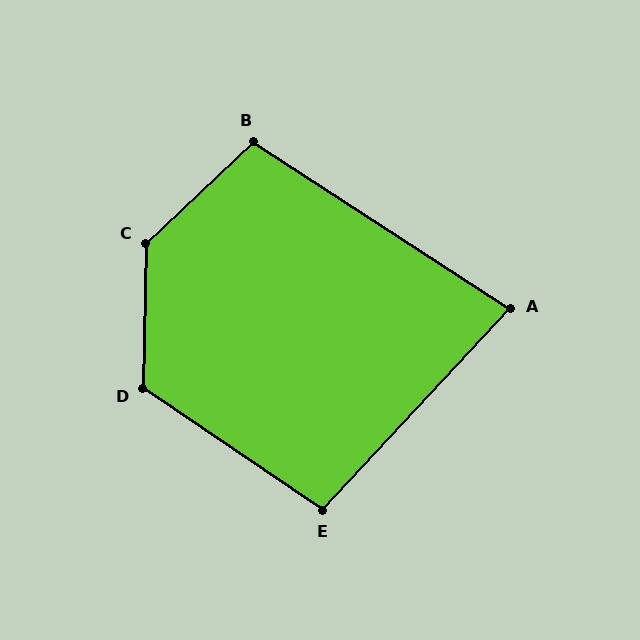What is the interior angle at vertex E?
Approximately 99 degrees (obtuse).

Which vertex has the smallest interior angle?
A, at approximately 80 degrees.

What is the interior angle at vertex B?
Approximately 104 degrees (obtuse).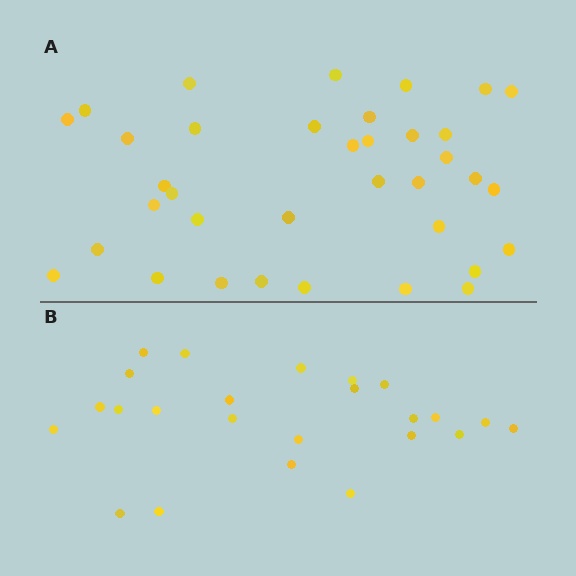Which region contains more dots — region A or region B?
Region A (the top region) has more dots.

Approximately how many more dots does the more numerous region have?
Region A has roughly 12 or so more dots than region B.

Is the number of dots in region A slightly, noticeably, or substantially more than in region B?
Region A has substantially more. The ratio is roughly 1.5 to 1.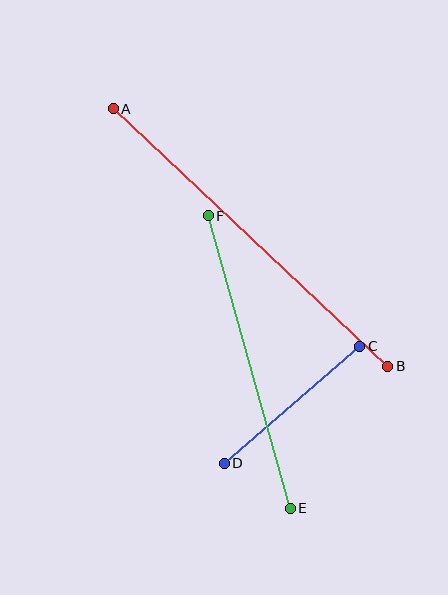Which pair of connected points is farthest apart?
Points A and B are farthest apart.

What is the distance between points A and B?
The distance is approximately 377 pixels.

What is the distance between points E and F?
The distance is approximately 304 pixels.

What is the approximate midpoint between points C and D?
The midpoint is at approximately (292, 405) pixels.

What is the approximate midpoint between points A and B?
The midpoint is at approximately (251, 238) pixels.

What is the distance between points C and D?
The distance is approximately 180 pixels.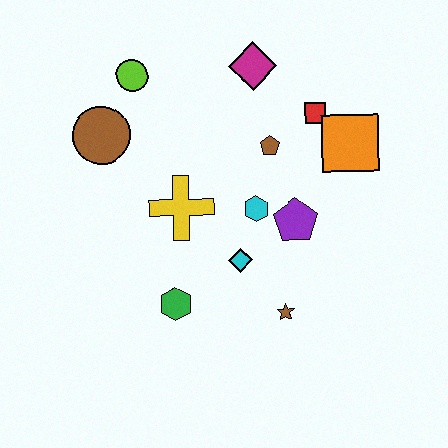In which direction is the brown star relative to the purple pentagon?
The brown star is below the purple pentagon.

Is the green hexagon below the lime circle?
Yes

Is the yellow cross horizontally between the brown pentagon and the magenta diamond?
No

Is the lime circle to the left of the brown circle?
No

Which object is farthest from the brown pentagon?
The green hexagon is farthest from the brown pentagon.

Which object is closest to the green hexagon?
The cyan diamond is closest to the green hexagon.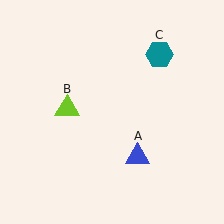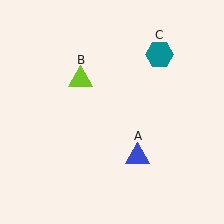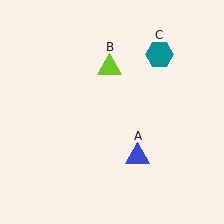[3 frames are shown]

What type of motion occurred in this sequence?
The lime triangle (object B) rotated clockwise around the center of the scene.